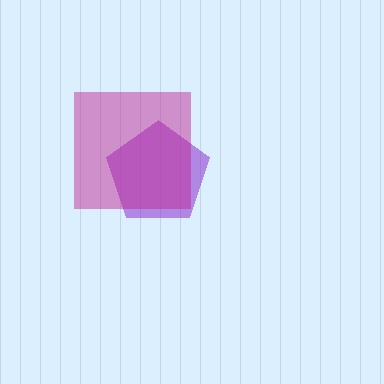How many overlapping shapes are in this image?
There are 2 overlapping shapes in the image.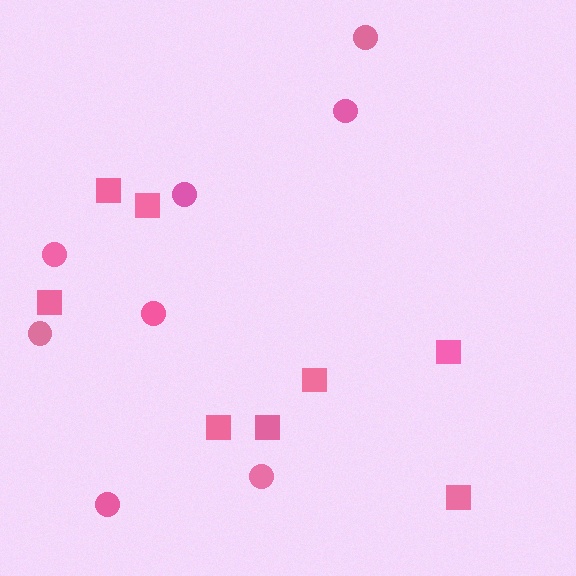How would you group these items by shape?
There are 2 groups: one group of squares (8) and one group of circles (8).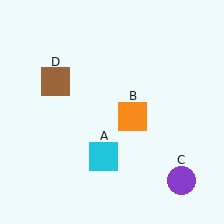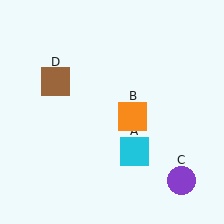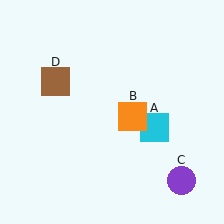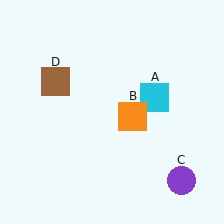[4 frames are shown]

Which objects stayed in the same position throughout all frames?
Orange square (object B) and purple circle (object C) and brown square (object D) remained stationary.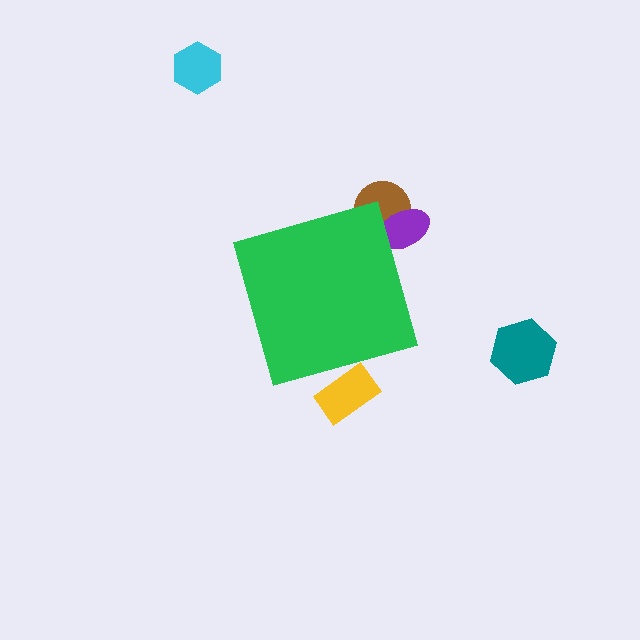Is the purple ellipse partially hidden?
Yes, the purple ellipse is partially hidden behind the green diamond.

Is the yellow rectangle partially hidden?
Yes, the yellow rectangle is partially hidden behind the green diamond.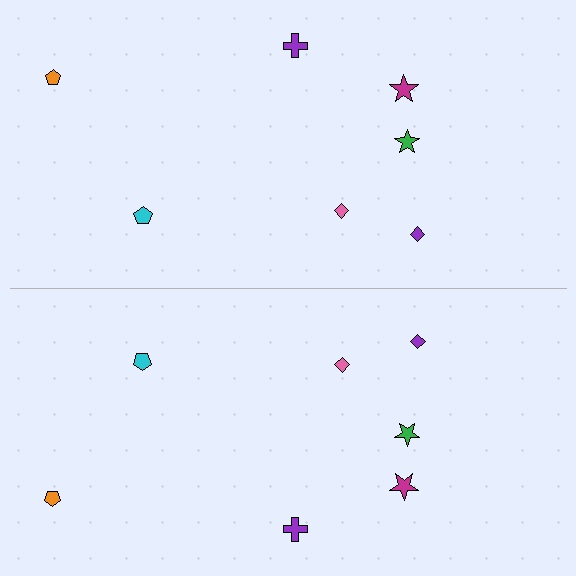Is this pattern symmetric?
Yes, this pattern has bilateral (reflection) symmetry.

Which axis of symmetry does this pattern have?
The pattern has a horizontal axis of symmetry running through the center of the image.